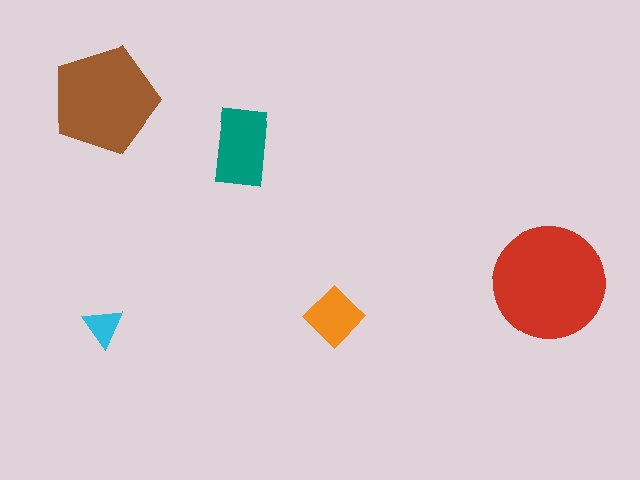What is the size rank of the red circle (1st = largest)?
1st.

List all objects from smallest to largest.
The cyan triangle, the orange diamond, the teal rectangle, the brown pentagon, the red circle.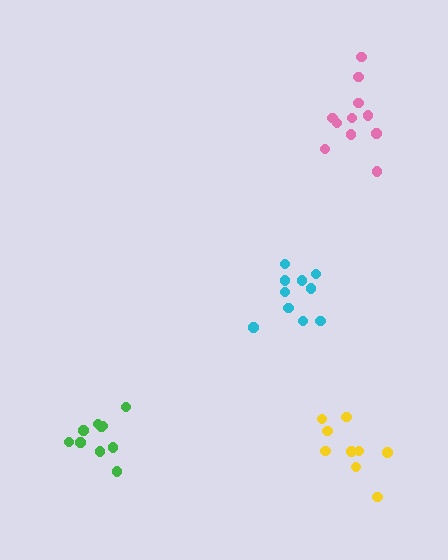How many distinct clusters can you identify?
There are 4 distinct clusters.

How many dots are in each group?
Group 1: 10 dots, Group 2: 11 dots, Group 3: 9 dots, Group 4: 10 dots (40 total).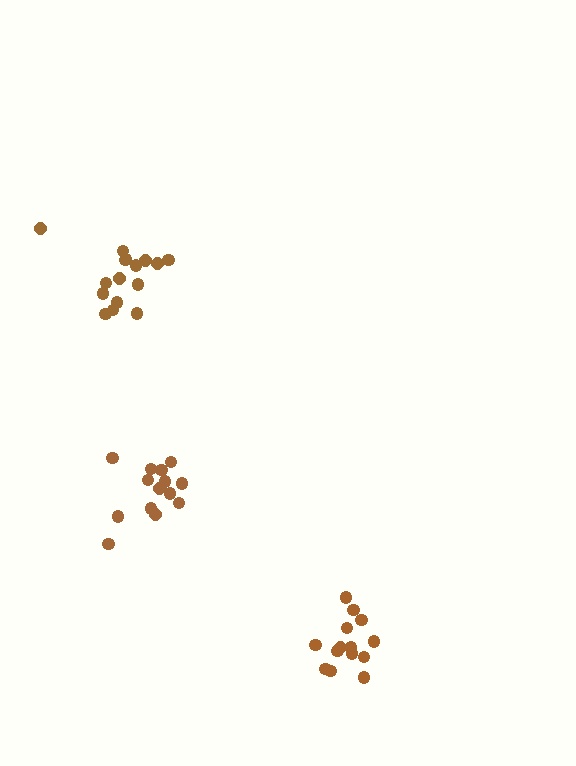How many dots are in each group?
Group 1: 14 dots, Group 2: 14 dots, Group 3: 16 dots (44 total).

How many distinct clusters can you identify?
There are 3 distinct clusters.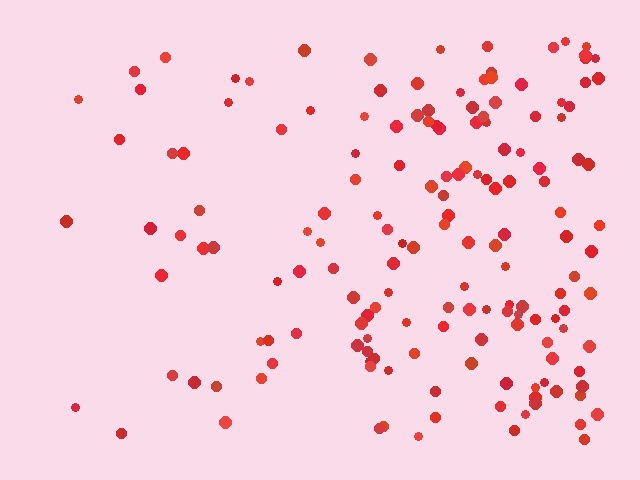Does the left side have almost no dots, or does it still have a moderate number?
Still a moderate number, just noticeably fewer than the right.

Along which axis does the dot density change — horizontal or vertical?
Horizontal.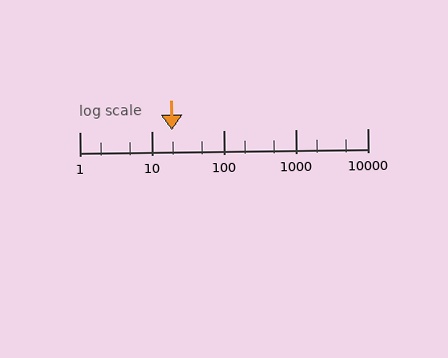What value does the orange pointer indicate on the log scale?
The pointer indicates approximately 19.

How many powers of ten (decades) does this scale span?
The scale spans 4 decades, from 1 to 10000.